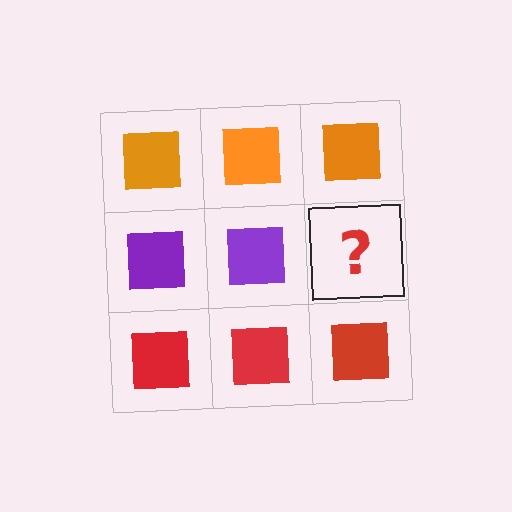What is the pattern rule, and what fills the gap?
The rule is that each row has a consistent color. The gap should be filled with a purple square.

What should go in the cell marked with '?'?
The missing cell should contain a purple square.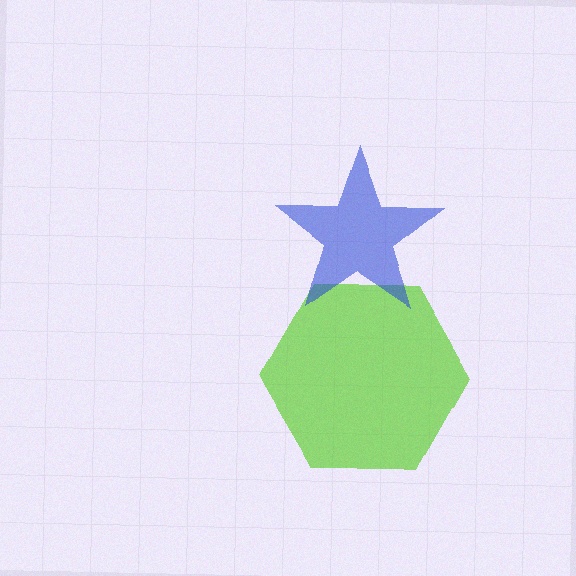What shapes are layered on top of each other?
The layered shapes are: a lime hexagon, a blue star.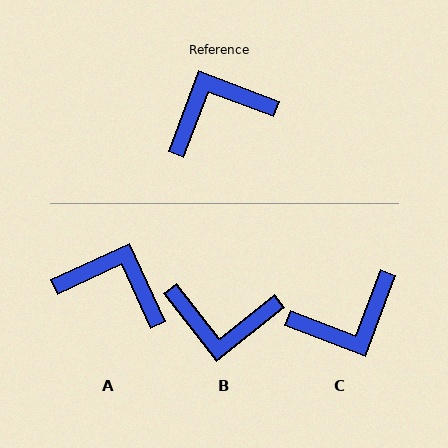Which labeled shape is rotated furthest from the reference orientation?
C, about 180 degrees away.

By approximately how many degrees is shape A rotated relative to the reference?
Approximately 45 degrees clockwise.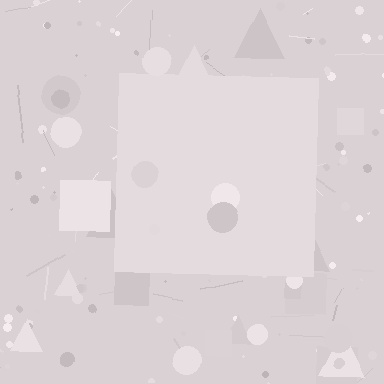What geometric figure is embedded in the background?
A square is embedded in the background.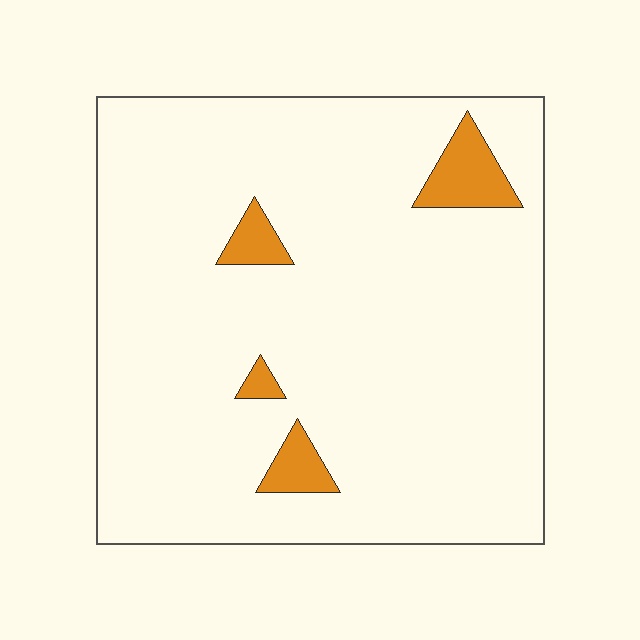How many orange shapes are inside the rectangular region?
4.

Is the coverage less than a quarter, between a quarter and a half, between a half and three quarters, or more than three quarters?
Less than a quarter.